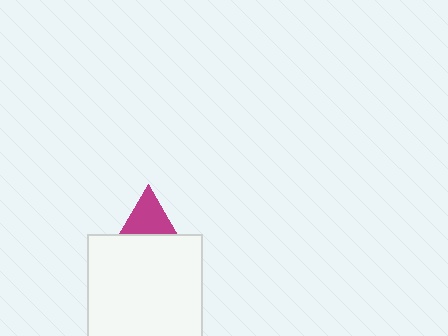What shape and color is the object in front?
The object in front is a white square.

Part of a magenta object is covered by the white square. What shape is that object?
It is a triangle.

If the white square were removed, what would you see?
You would see the complete magenta triangle.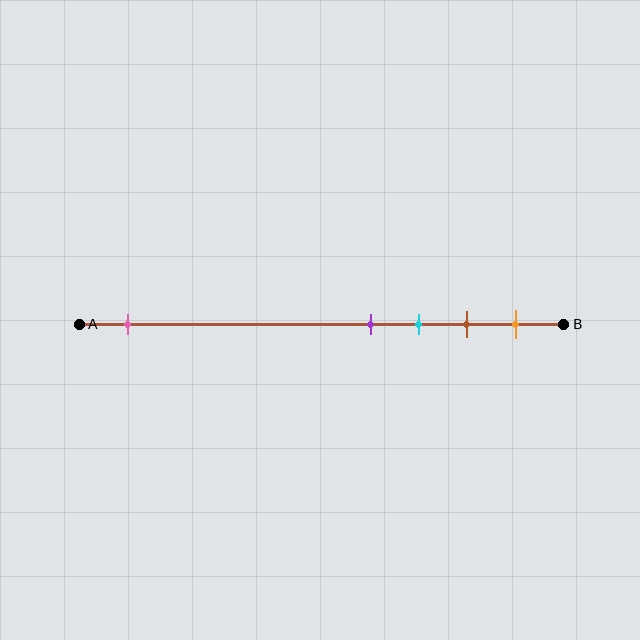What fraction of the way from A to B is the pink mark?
The pink mark is approximately 10% (0.1) of the way from A to B.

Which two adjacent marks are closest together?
The purple and cyan marks are the closest adjacent pair.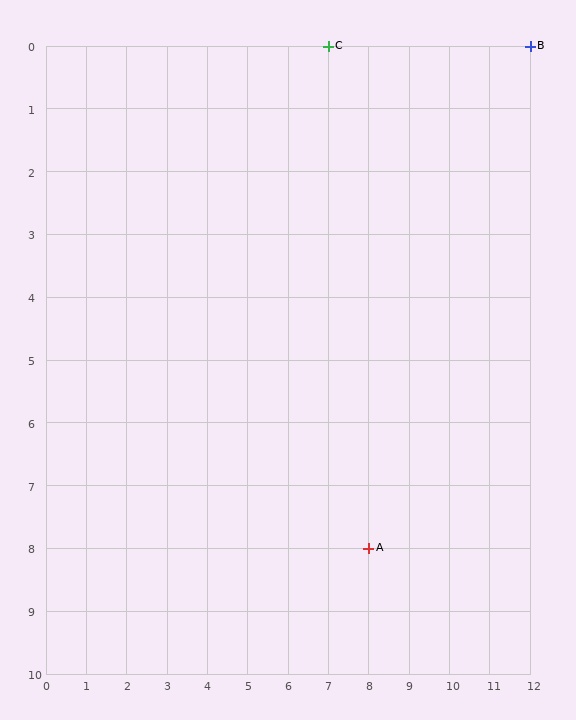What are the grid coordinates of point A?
Point A is at grid coordinates (8, 8).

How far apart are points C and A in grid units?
Points C and A are 1 column and 8 rows apart (about 8.1 grid units diagonally).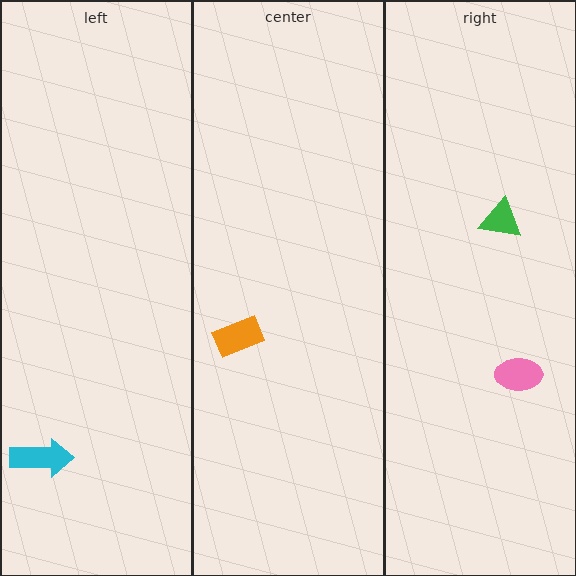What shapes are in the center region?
The orange rectangle.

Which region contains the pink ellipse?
The right region.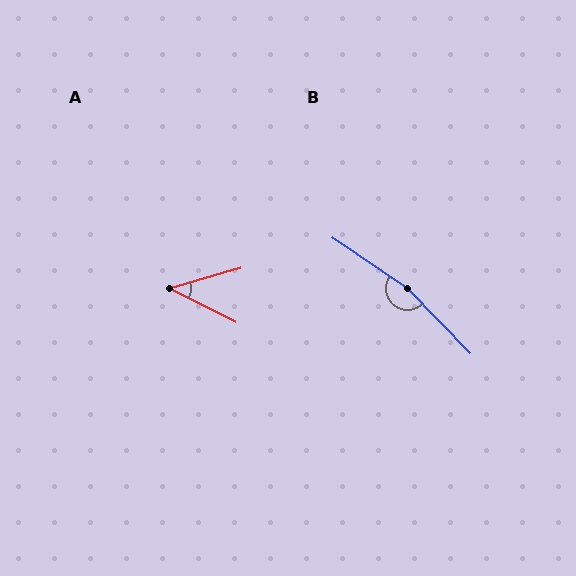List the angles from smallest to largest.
A (43°), B (168°).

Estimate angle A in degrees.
Approximately 43 degrees.